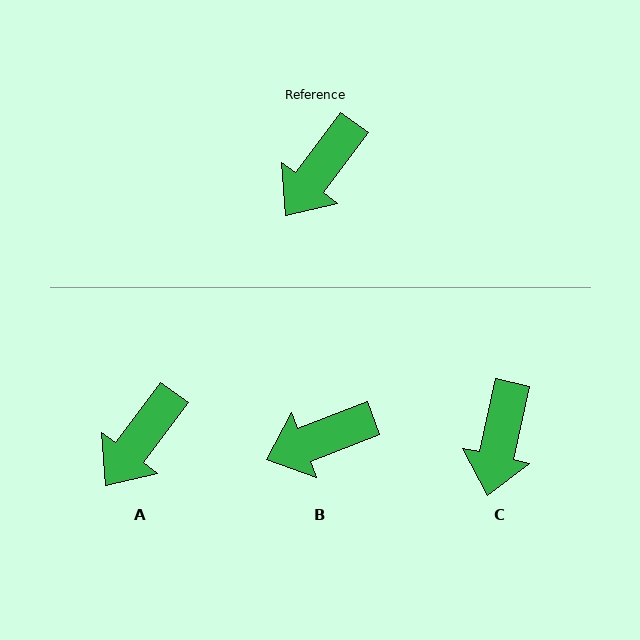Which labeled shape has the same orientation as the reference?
A.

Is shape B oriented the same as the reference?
No, it is off by about 32 degrees.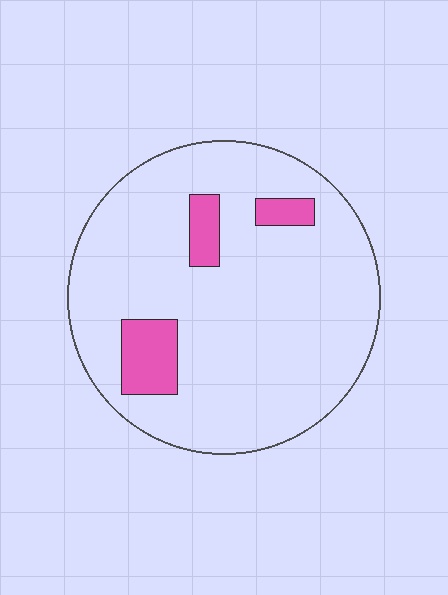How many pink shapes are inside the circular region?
3.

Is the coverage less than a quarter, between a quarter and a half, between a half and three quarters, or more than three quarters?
Less than a quarter.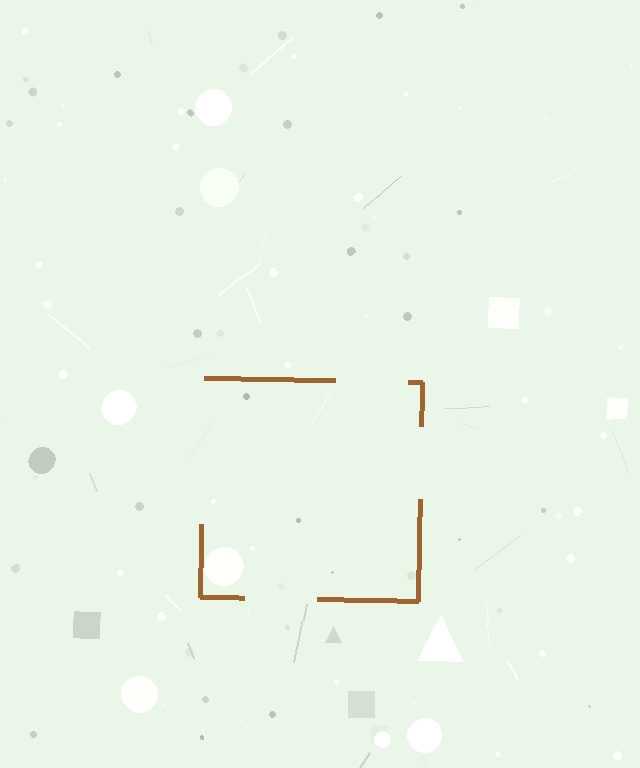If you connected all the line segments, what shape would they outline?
They would outline a square.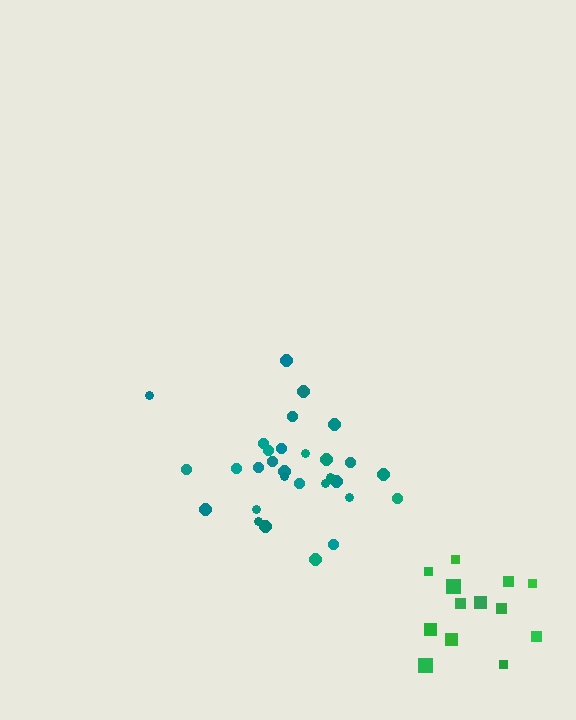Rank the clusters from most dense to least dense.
teal, green.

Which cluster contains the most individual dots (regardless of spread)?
Teal (30).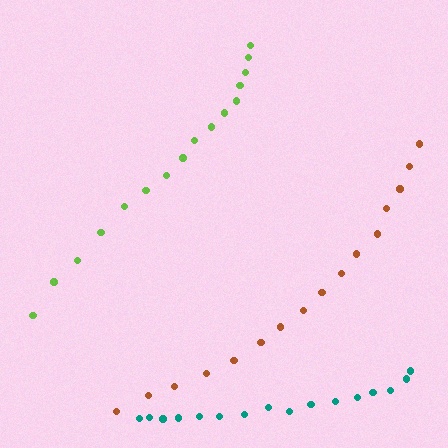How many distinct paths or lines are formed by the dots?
There are 3 distinct paths.